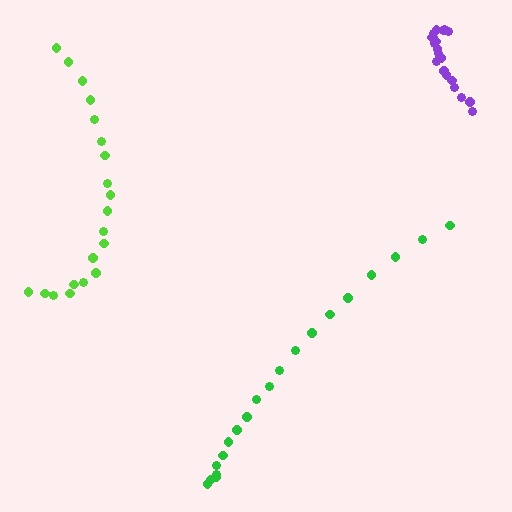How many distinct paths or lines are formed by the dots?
There are 3 distinct paths.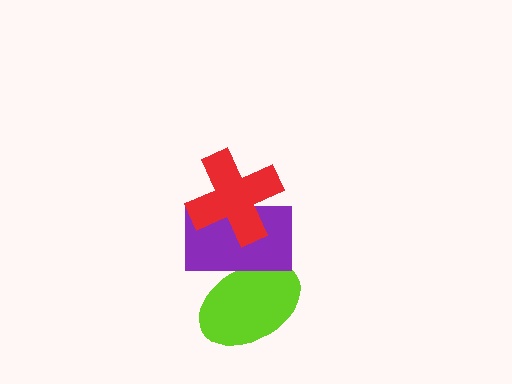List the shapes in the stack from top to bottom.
From top to bottom: the red cross, the purple rectangle, the lime ellipse.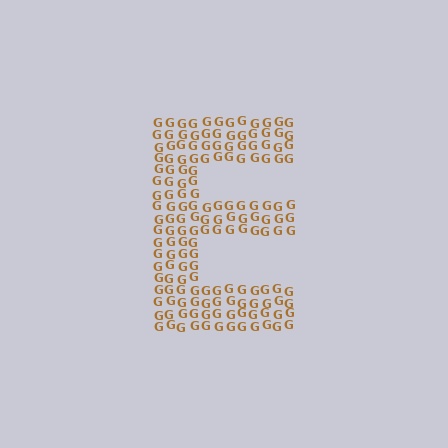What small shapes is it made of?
It is made of small letter G's.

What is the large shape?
The large shape is the letter E.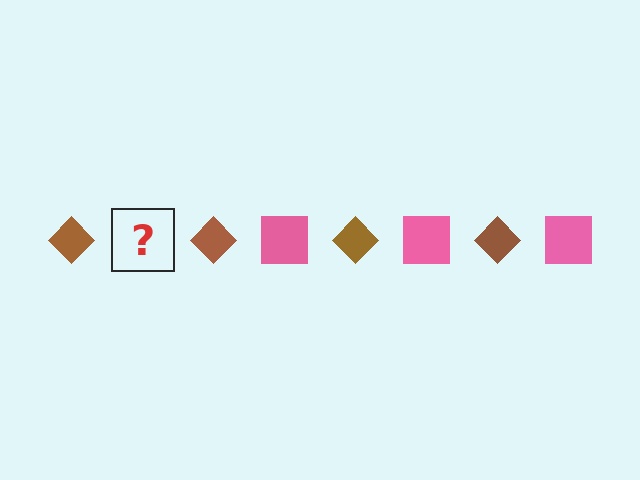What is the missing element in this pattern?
The missing element is a pink square.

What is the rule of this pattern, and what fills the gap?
The rule is that the pattern alternates between brown diamond and pink square. The gap should be filled with a pink square.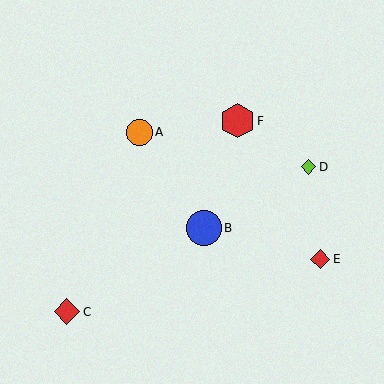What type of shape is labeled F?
Shape F is a red hexagon.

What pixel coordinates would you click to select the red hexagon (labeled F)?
Click at (237, 121) to select the red hexagon F.